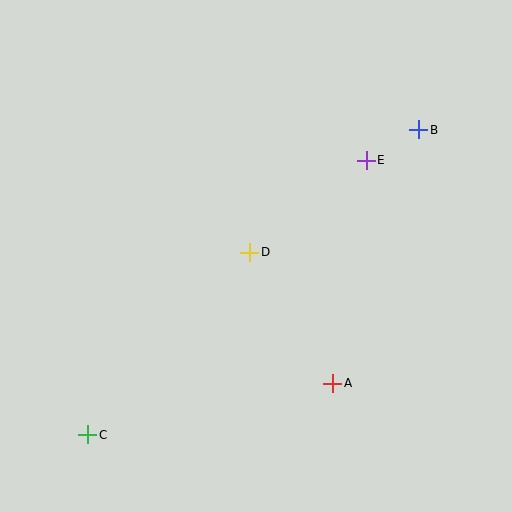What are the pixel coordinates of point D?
Point D is at (250, 252).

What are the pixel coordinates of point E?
Point E is at (366, 160).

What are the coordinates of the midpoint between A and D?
The midpoint between A and D is at (291, 318).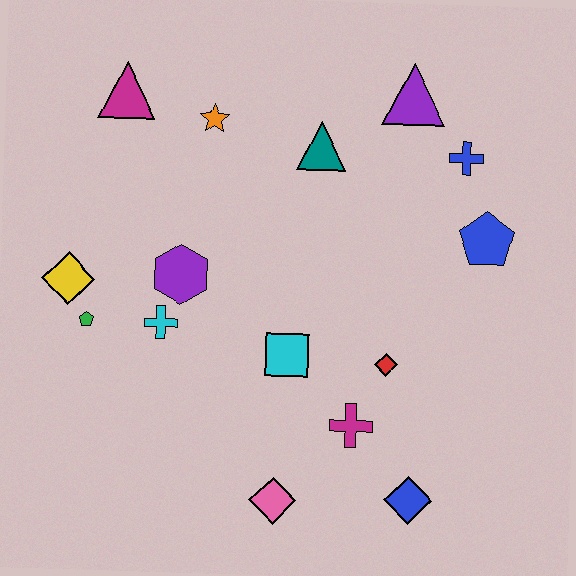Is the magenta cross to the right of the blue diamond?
No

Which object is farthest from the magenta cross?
The magenta triangle is farthest from the magenta cross.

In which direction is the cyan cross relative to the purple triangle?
The cyan cross is to the left of the purple triangle.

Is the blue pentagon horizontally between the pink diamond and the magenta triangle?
No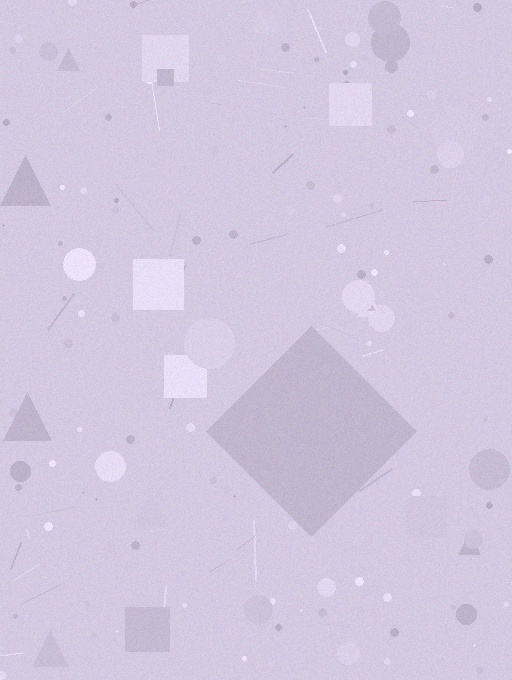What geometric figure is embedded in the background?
A diamond is embedded in the background.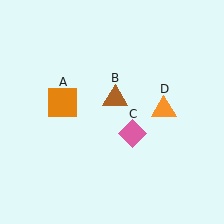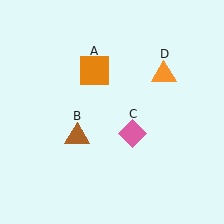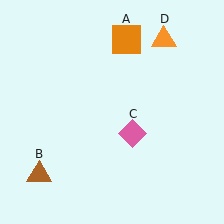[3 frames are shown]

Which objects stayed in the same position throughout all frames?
Pink diamond (object C) remained stationary.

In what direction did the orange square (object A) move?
The orange square (object A) moved up and to the right.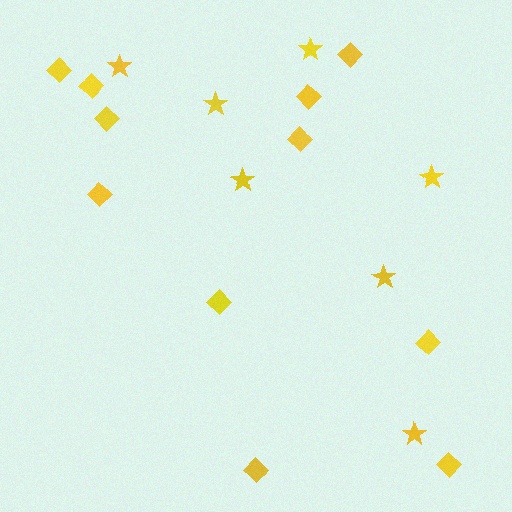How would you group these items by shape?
There are 2 groups: one group of stars (7) and one group of diamonds (11).